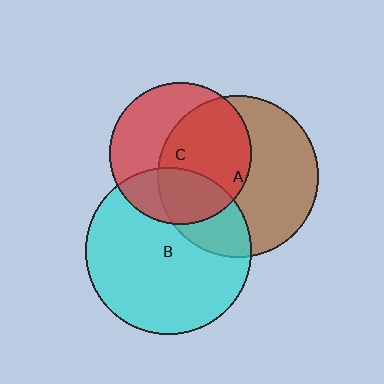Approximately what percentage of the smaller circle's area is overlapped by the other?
Approximately 25%.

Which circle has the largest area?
Circle B (cyan).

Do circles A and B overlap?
Yes.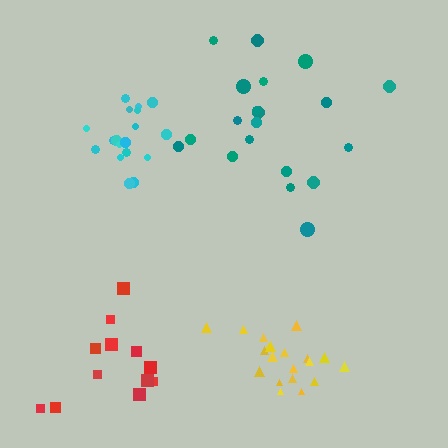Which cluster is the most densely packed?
Cyan.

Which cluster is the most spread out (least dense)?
Teal.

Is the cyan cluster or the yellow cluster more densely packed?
Cyan.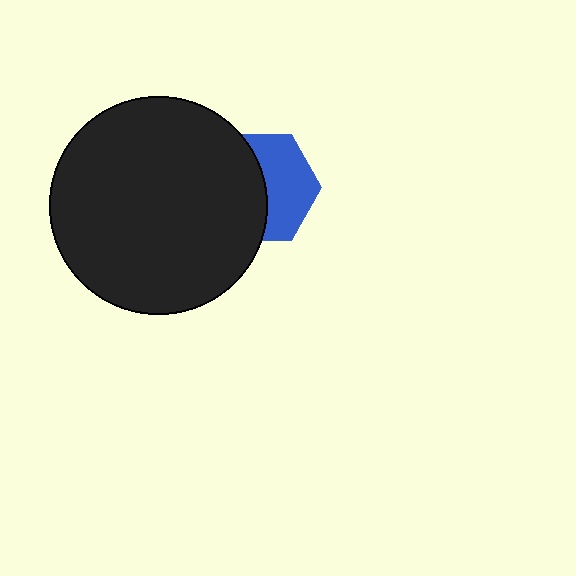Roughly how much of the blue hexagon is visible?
About half of it is visible (roughly 49%).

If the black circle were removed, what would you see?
You would see the complete blue hexagon.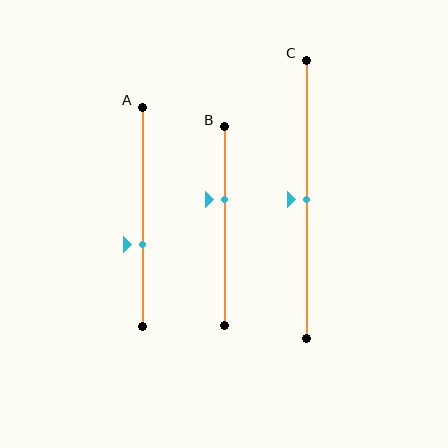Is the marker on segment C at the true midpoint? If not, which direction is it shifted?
Yes, the marker on segment C is at the true midpoint.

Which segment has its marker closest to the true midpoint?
Segment C has its marker closest to the true midpoint.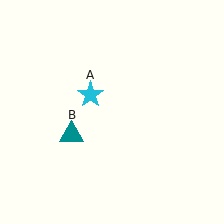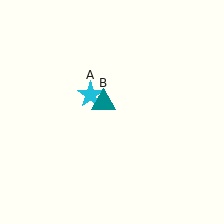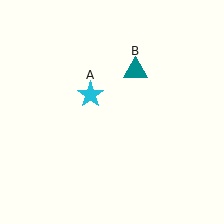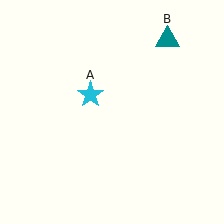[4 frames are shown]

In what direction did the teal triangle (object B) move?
The teal triangle (object B) moved up and to the right.